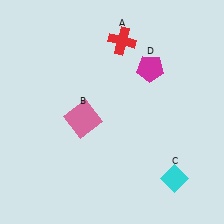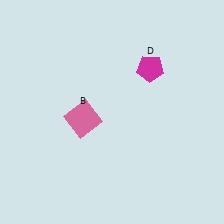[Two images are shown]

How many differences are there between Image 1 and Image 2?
There are 2 differences between the two images.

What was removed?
The cyan diamond (C), the red cross (A) were removed in Image 2.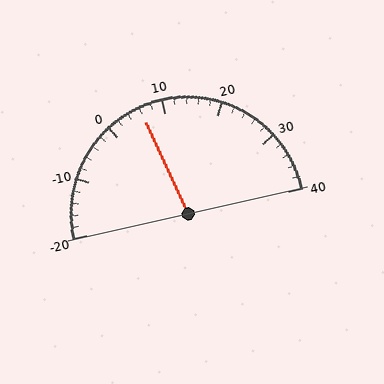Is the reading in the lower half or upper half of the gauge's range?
The reading is in the lower half of the range (-20 to 40).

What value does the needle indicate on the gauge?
The needle indicates approximately 6.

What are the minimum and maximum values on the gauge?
The gauge ranges from -20 to 40.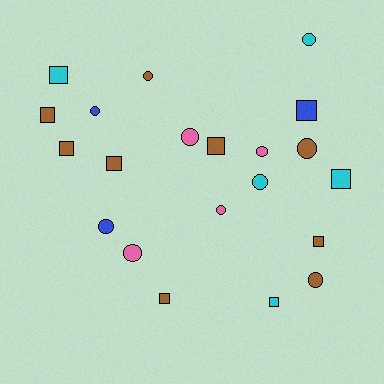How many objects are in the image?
There are 21 objects.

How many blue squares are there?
There is 1 blue square.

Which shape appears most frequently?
Circle, with 11 objects.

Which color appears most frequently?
Brown, with 9 objects.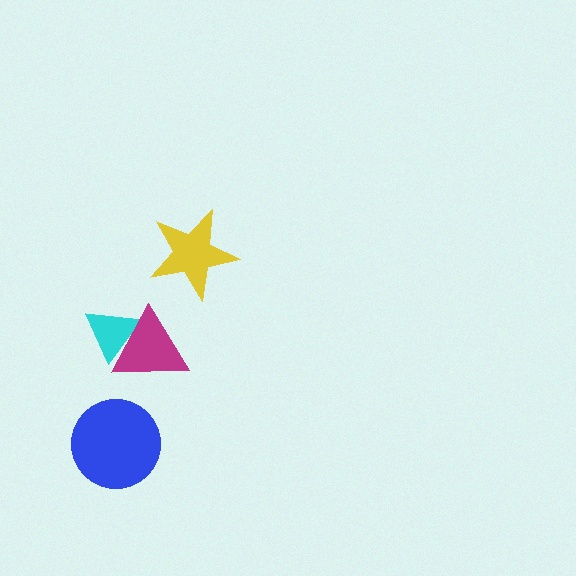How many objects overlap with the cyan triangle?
1 object overlaps with the cyan triangle.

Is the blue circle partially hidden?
No, no other shape covers it.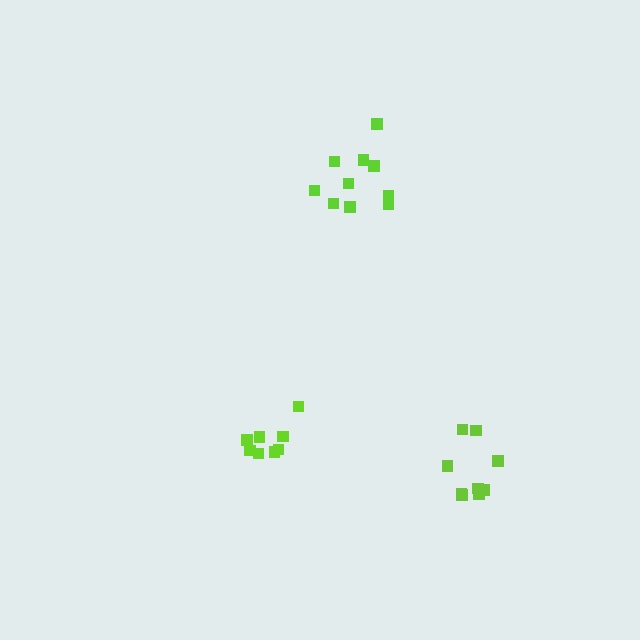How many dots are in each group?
Group 1: 10 dots, Group 2: 9 dots, Group 3: 8 dots (27 total).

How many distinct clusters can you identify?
There are 3 distinct clusters.